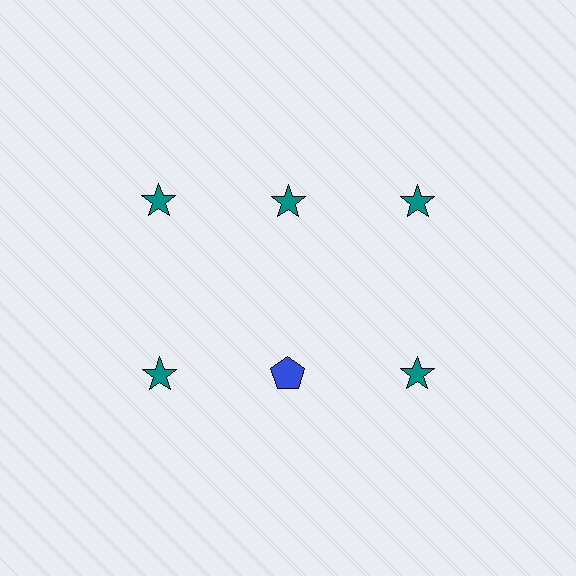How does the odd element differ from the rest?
It differs in both color (blue instead of teal) and shape (pentagon instead of star).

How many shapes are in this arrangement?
There are 6 shapes arranged in a grid pattern.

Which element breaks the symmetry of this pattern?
The blue pentagon in the second row, second from left column breaks the symmetry. All other shapes are teal stars.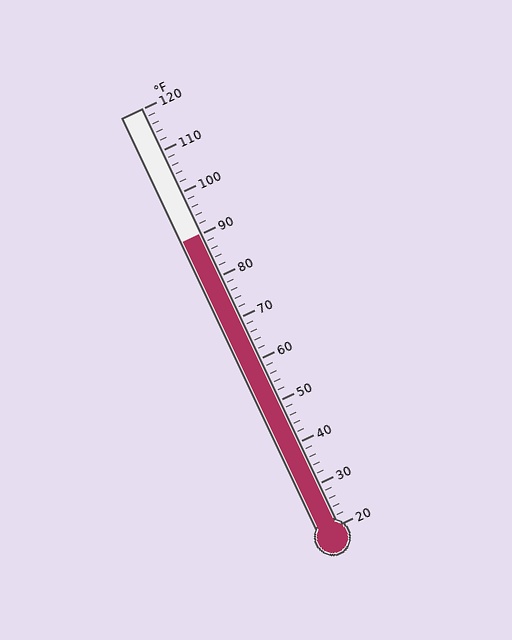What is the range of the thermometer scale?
The thermometer scale ranges from 20°F to 120°F.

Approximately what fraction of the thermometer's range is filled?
The thermometer is filled to approximately 70% of its range.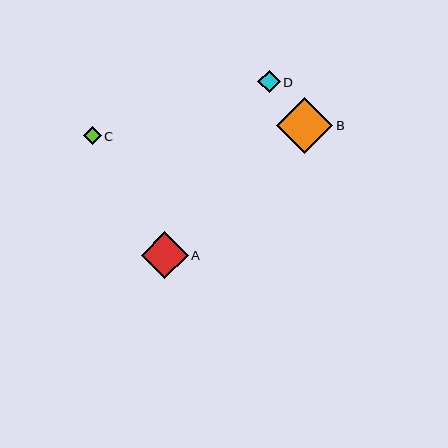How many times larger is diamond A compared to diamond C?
Diamond A is approximately 2.6 times the size of diamond C.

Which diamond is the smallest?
Diamond C is the smallest with a size of approximately 18 pixels.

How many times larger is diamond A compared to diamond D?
Diamond A is approximately 2.1 times the size of diamond D.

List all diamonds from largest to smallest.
From largest to smallest: B, A, D, C.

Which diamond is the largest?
Diamond B is the largest with a size of approximately 56 pixels.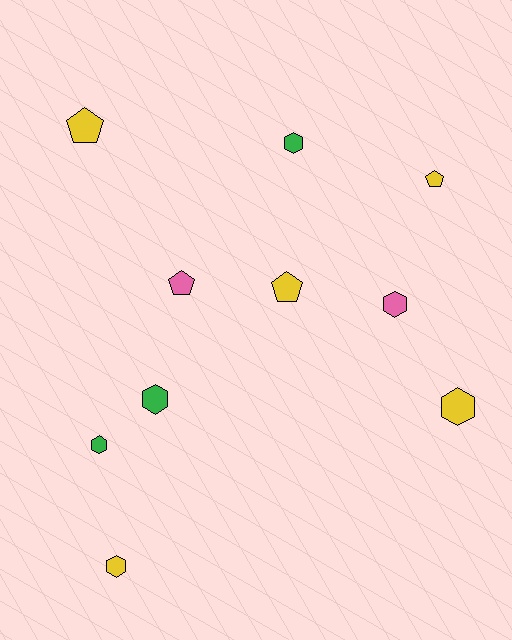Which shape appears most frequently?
Hexagon, with 6 objects.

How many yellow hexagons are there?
There are 2 yellow hexagons.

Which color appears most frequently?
Yellow, with 5 objects.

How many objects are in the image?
There are 10 objects.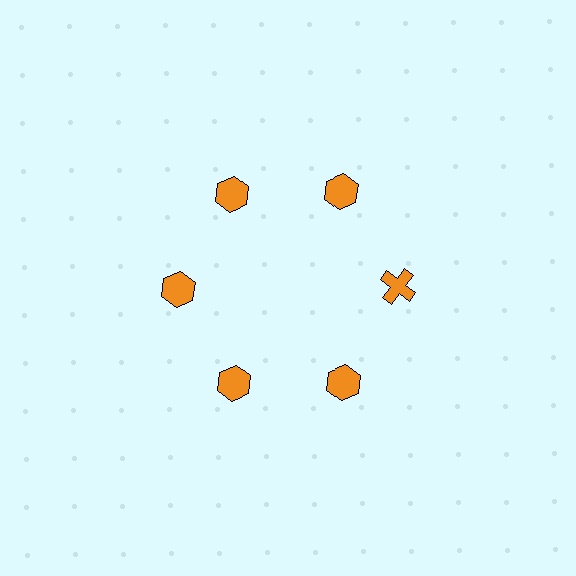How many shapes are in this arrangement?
There are 6 shapes arranged in a ring pattern.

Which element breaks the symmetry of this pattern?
The orange cross at roughly the 3 o'clock position breaks the symmetry. All other shapes are orange hexagons.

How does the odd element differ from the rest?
It has a different shape: cross instead of hexagon.